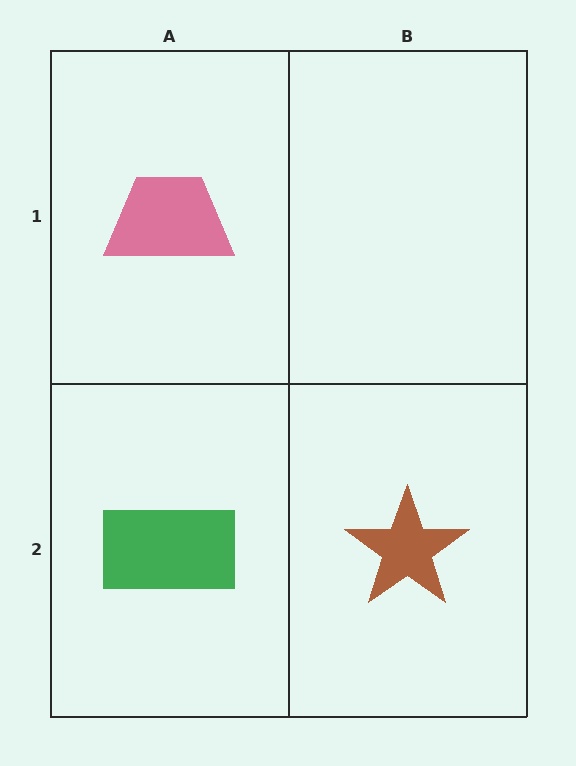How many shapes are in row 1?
1 shape.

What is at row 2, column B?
A brown star.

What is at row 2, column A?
A green rectangle.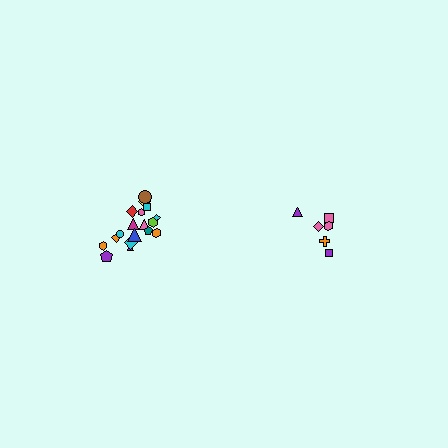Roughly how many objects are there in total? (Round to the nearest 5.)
Roughly 25 objects in total.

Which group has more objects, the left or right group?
The left group.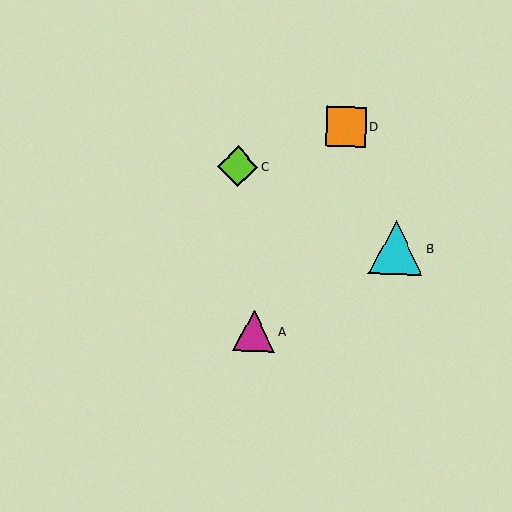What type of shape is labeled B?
Shape B is a cyan triangle.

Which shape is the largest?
The cyan triangle (labeled B) is the largest.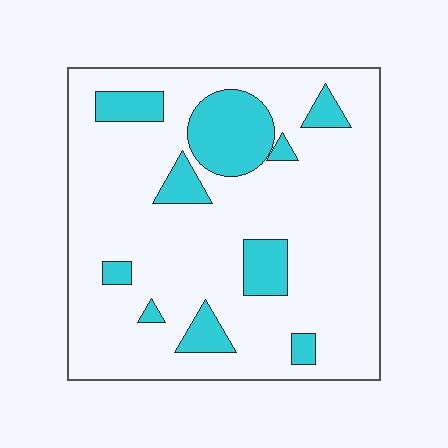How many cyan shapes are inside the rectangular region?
10.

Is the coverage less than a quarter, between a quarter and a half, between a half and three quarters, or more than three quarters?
Less than a quarter.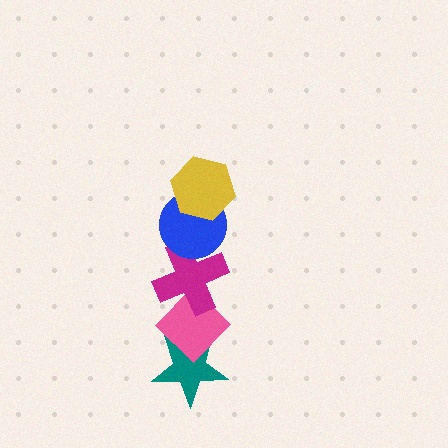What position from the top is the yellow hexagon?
The yellow hexagon is 1st from the top.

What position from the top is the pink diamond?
The pink diamond is 4th from the top.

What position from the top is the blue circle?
The blue circle is 2nd from the top.